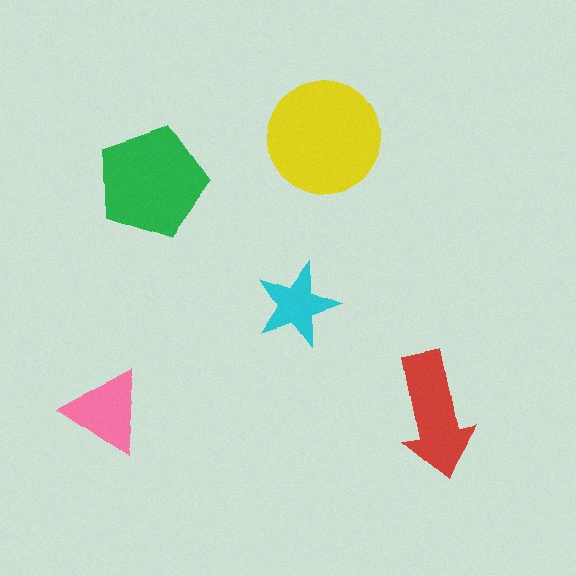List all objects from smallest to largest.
The cyan star, the pink triangle, the red arrow, the green pentagon, the yellow circle.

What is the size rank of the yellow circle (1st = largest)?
1st.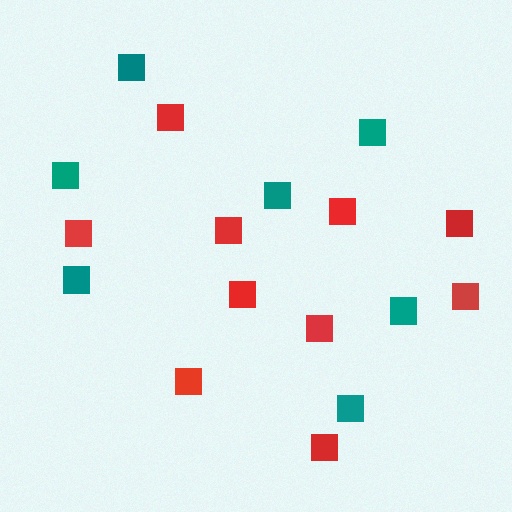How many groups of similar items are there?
There are 2 groups: one group of teal squares (7) and one group of red squares (10).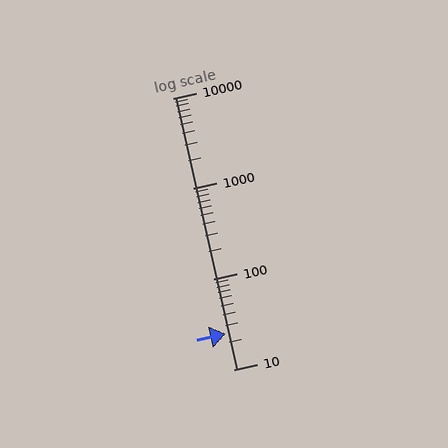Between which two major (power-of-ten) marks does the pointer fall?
The pointer is between 10 and 100.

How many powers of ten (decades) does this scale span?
The scale spans 3 decades, from 10 to 10000.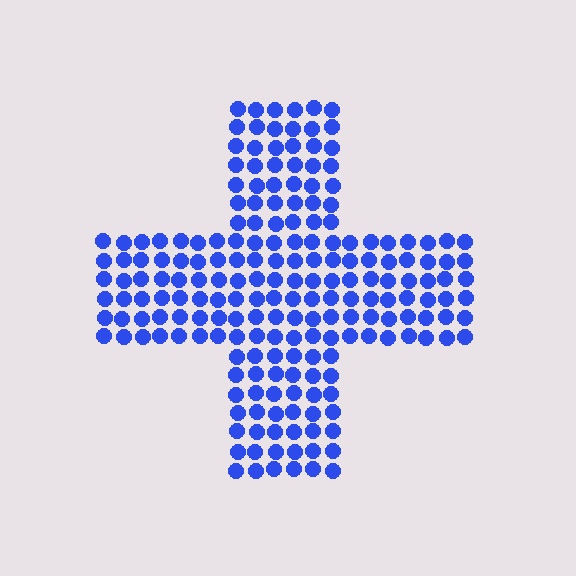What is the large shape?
The large shape is a cross.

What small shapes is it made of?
It is made of small circles.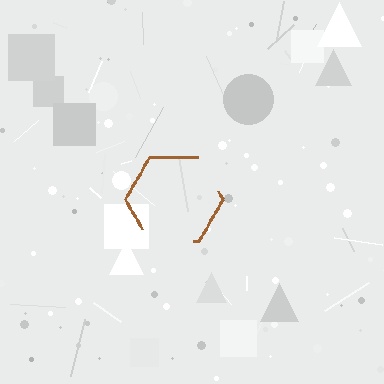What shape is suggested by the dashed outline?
The dashed outline suggests a hexagon.